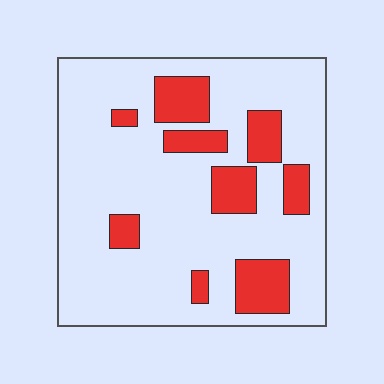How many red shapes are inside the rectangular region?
9.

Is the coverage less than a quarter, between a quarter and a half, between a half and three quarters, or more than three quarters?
Less than a quarter.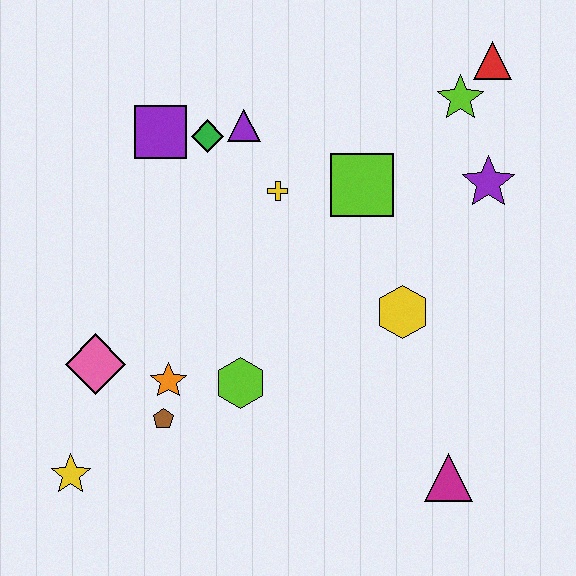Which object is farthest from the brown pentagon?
The red triangle is farthest from the brown pentagon.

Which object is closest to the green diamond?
The purple triangle is closest to the green diamond.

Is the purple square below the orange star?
No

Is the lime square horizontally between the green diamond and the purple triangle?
No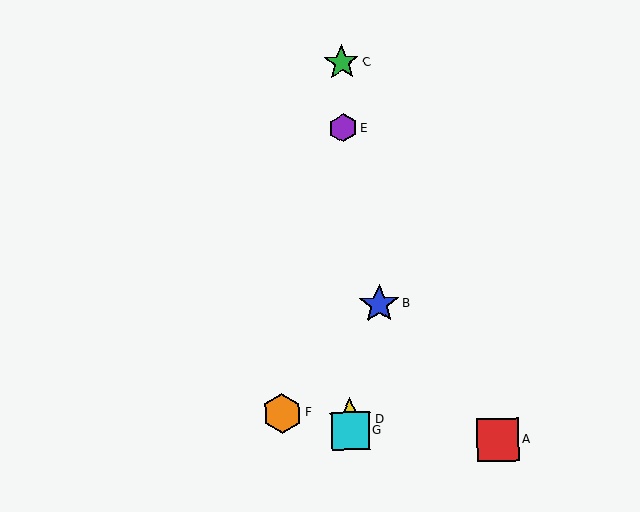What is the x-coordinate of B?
Object B is at x≈379.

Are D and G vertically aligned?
Yes, both are at x≈350.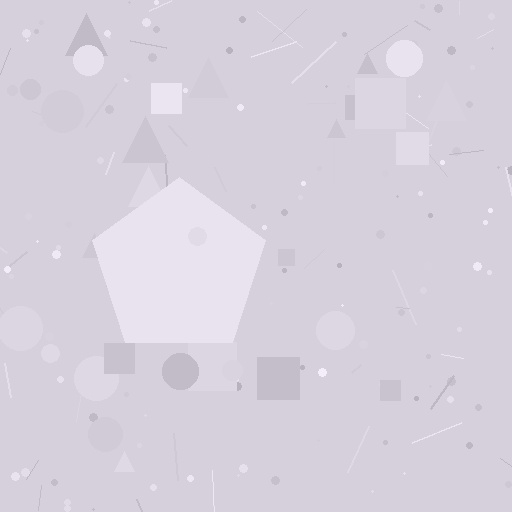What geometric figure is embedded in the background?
A pentagon is embedded in the background.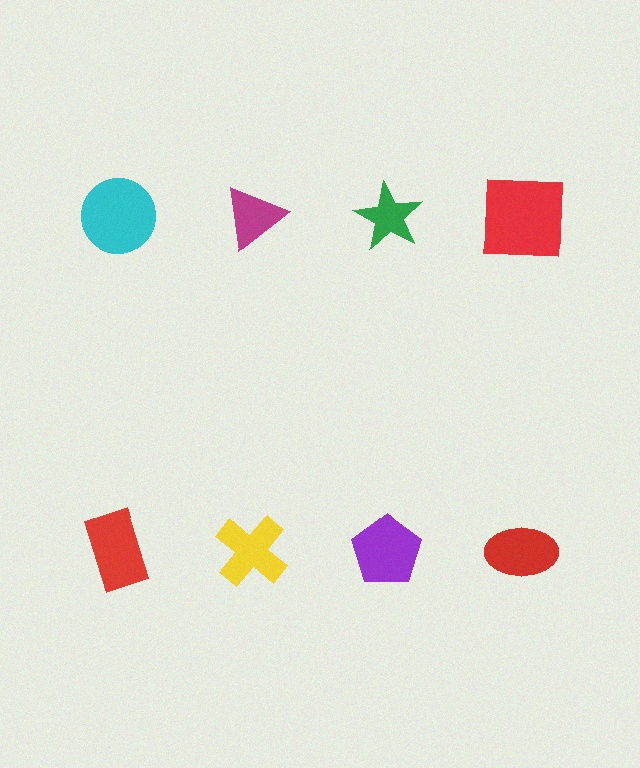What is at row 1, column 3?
A green star.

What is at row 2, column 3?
A purple pentagon.